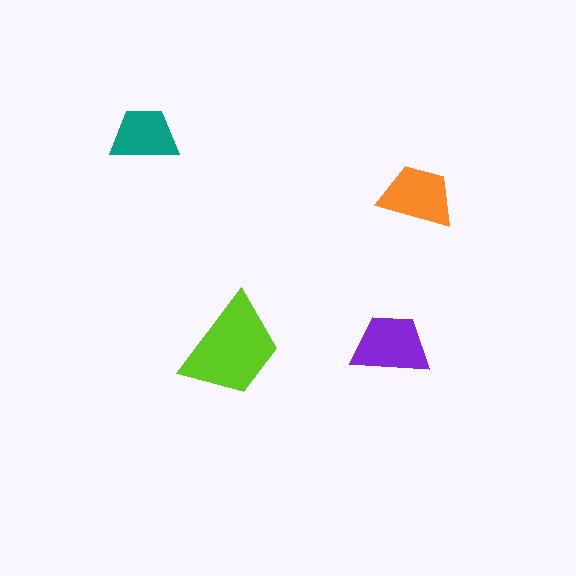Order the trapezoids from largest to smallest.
the lime one, the purple one, the orange one, the teal one.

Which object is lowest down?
The lime trapezoid is bottommost.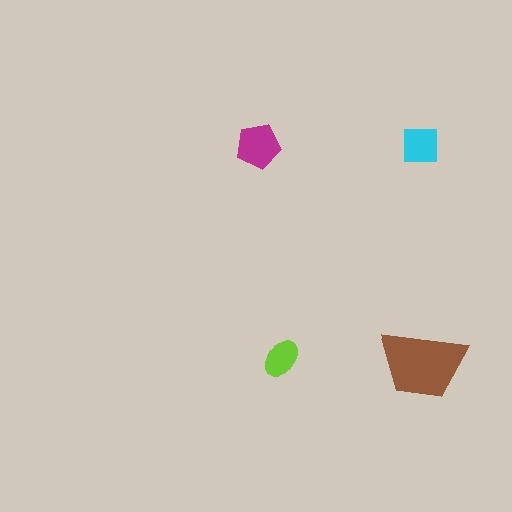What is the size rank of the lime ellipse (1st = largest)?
4th.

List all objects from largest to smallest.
The brown trapezoid, the magenta pentagon, the cyan square, the lime ellipse.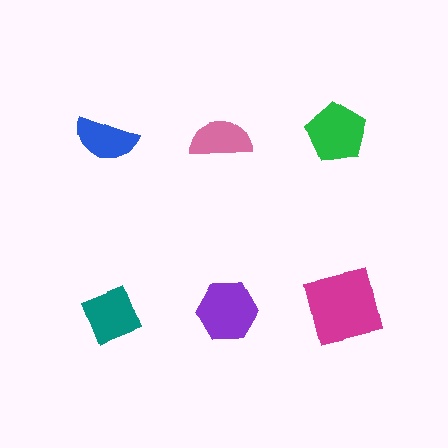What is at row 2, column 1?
A teal diamond.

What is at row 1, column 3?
A green pentagon.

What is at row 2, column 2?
A purple hexagon.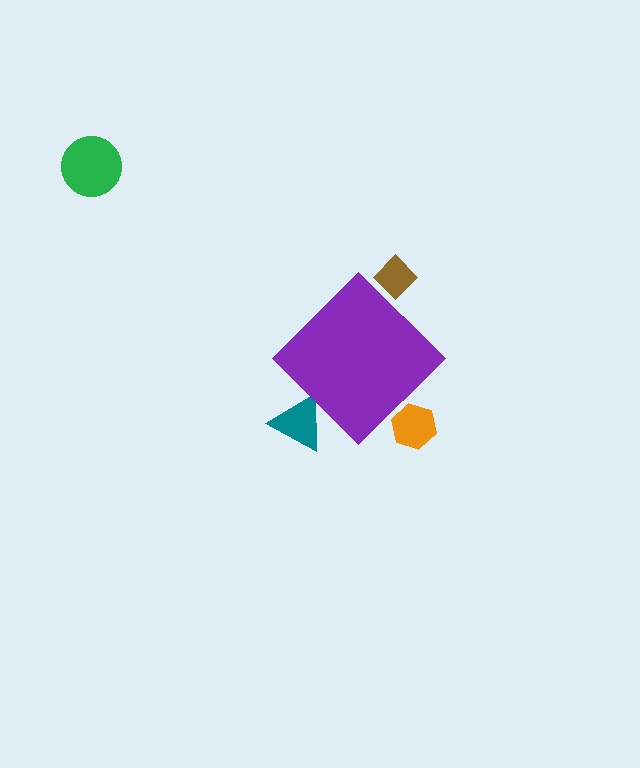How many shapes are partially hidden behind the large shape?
3 shapes are partially hidden.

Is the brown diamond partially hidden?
Yes, the brown diamond is partially hidden behind the purple diamond.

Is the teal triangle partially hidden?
Yes, the teal triangle is partially hidden behind the purple diamond.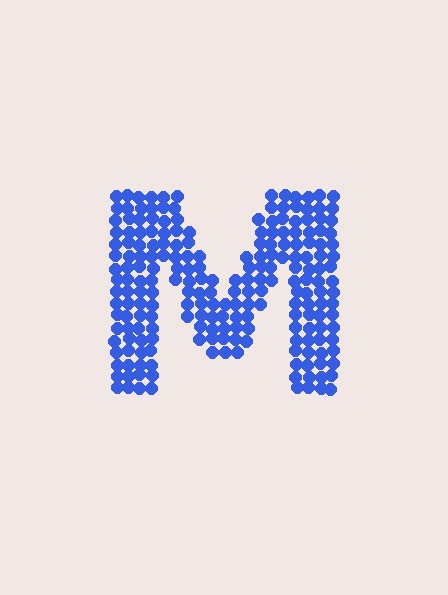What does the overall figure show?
The overall figure shows the letter M.